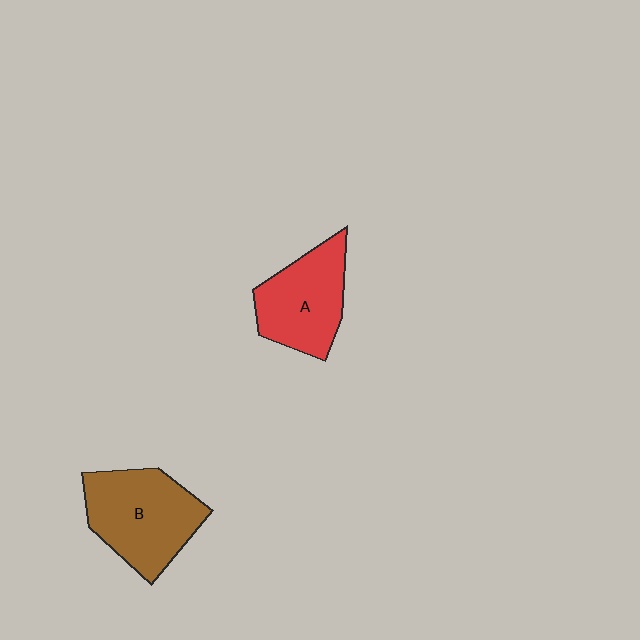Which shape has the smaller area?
Shape A (red).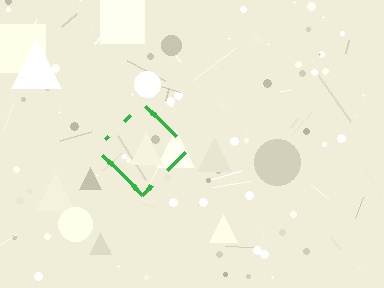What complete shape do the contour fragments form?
The contour fragments form a diamond.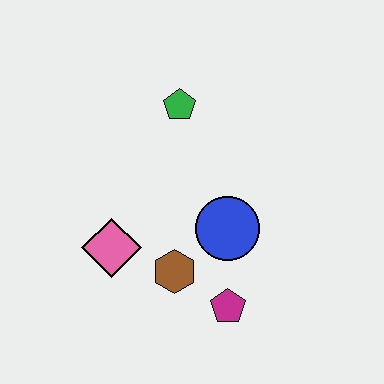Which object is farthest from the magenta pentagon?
The green pentagon is farthest from the magenta pentagon.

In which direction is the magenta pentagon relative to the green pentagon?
The magenta pentagon is below the green pentagon.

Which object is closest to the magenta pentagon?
The brown hexagon is closest to the magenta pentagon.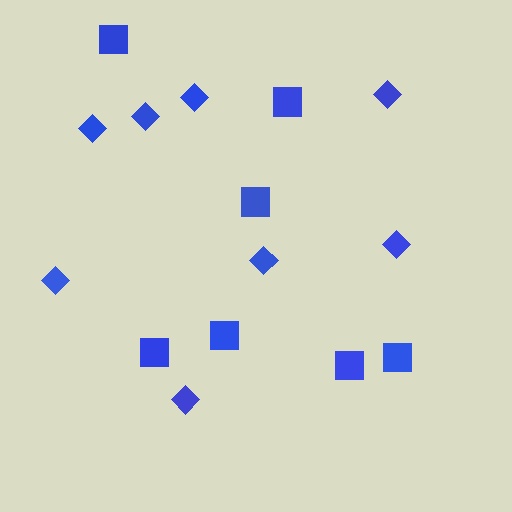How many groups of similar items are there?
There are 2 groups: one group of squares (7) and one group of diamonds (8).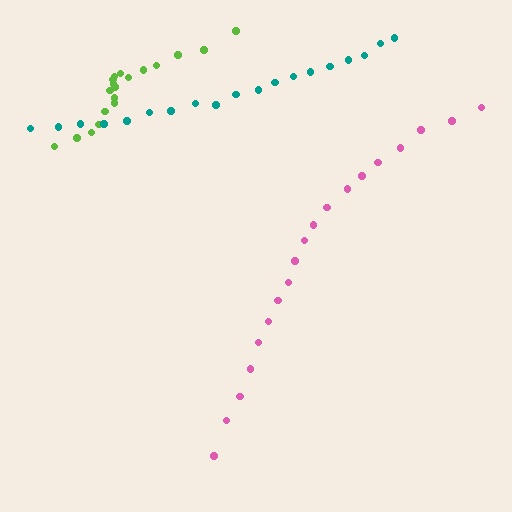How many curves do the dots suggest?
There are 3 distinct paths.